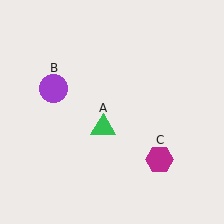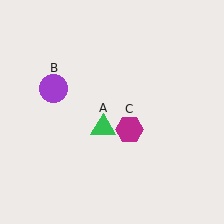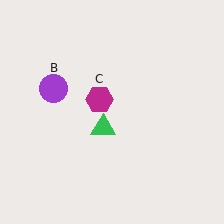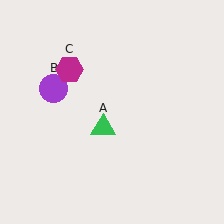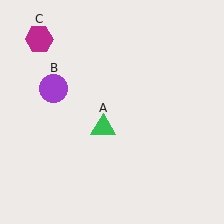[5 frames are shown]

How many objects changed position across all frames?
1 object changed position: magenta hexagon (object C).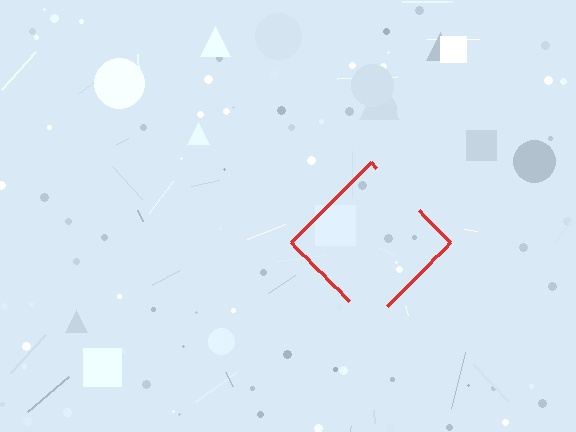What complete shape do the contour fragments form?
The contour fragments form a diamond.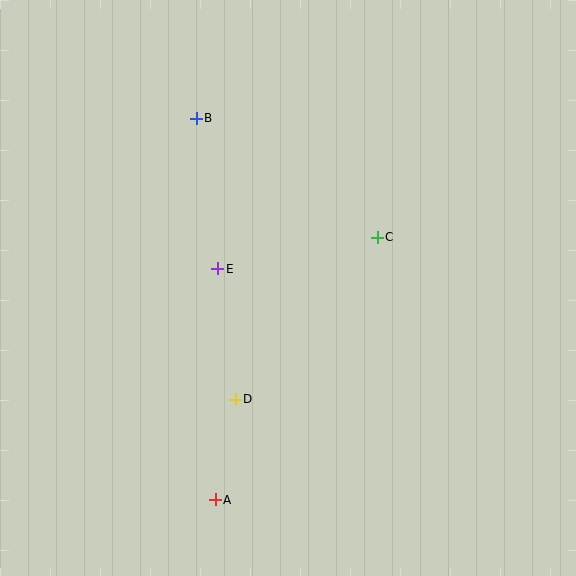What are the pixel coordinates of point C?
Point C is at (377, 237).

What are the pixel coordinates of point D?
Point D is at (235, 399).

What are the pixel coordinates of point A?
Point A is at (215, 500).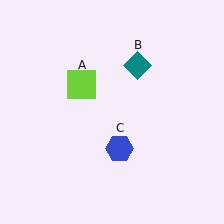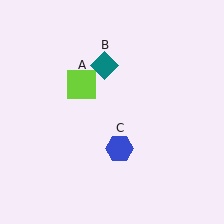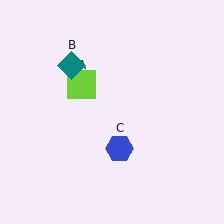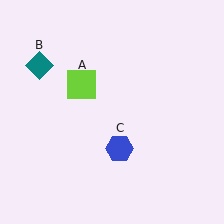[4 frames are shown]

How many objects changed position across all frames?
1 object changed position: teal diamond (object B).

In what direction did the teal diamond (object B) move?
The teal diamond (object B) moved left.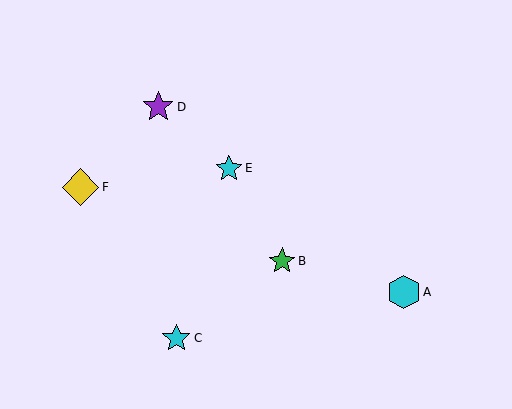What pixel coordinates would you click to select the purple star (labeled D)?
Click at (158, 107) to select the purple star D.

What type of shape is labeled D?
Shape D is a purple star.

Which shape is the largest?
The yellow diamond (labeled F) is the largest.